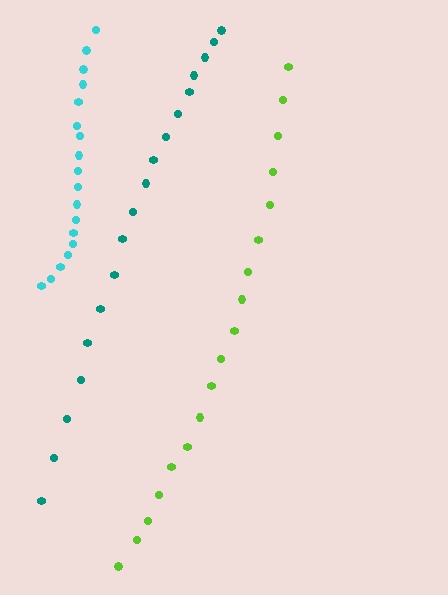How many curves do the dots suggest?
There are 3 distinct paths.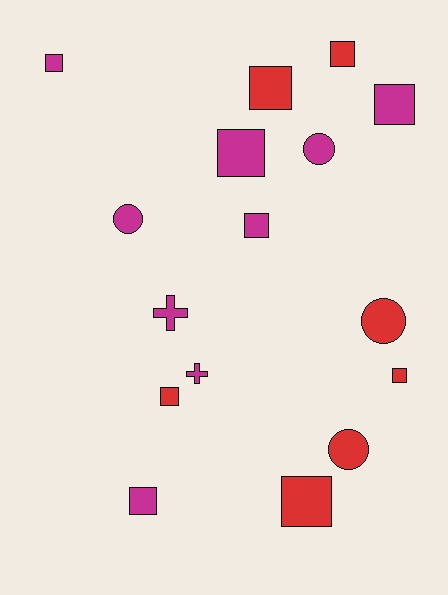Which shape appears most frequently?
Square, with 10 objects.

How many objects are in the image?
There are 16 objects.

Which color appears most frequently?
Magenta, with 9 objects.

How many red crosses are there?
There are no red crosses.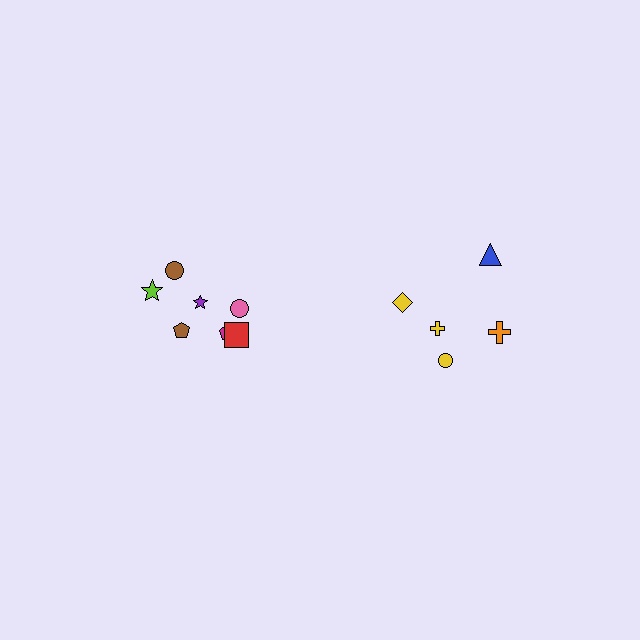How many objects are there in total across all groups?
There are 12 objects.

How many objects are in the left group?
There are 7 objects.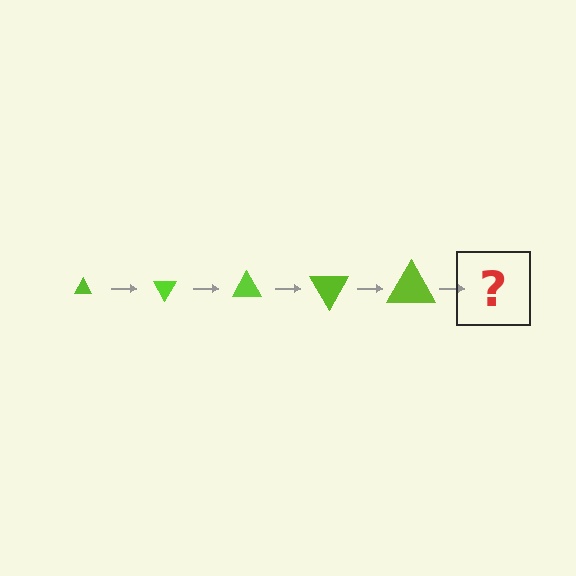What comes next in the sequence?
The next element should be a triangle, larger than the previous one and rotated 300 degrees from the start.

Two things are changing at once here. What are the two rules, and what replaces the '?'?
The two rules are that the triangle grows larger each step and it rotates 60 degrees each step. The '?' should be a triangle, larger than the previous one and rotated 300 degrees from the start.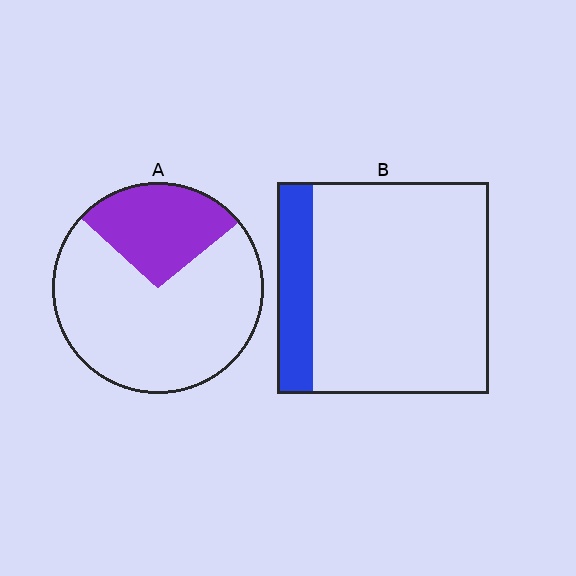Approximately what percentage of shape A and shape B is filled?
A is approximately 30% and B is approximately 15%.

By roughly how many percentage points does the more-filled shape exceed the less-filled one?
By roughly 10 percentage points (A over B).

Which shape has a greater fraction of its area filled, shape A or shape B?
Shape A.